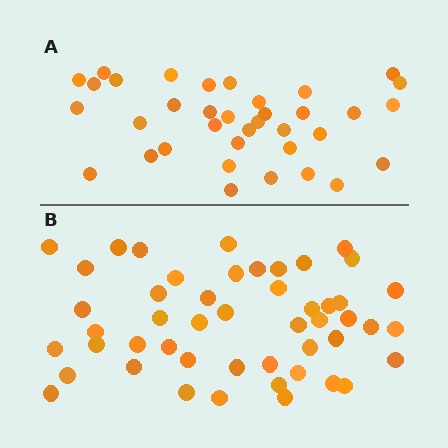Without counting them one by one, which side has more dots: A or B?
Region B (the bottom region) has more dots.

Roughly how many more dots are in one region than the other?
Region B has approximately 15 more dots than region A.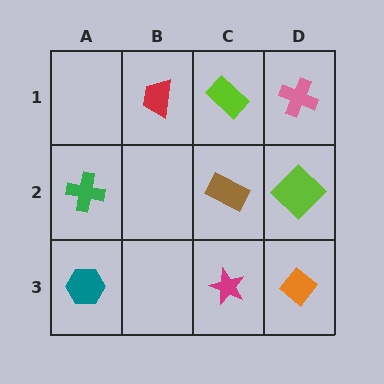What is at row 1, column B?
A red trapezoid.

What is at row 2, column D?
A lime diamond.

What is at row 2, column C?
A brown rectangle.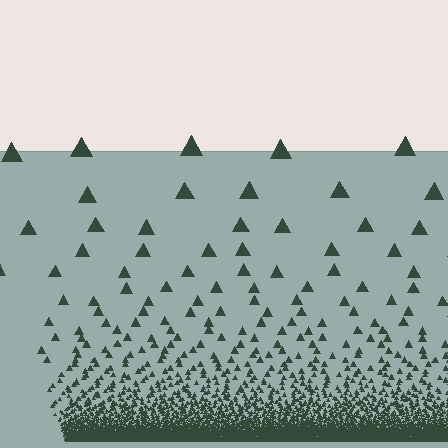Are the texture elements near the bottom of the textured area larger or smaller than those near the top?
Smaller. The gradient is inverted — elements near the bottom are smaller and denser.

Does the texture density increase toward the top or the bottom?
Density increases toward the bottom.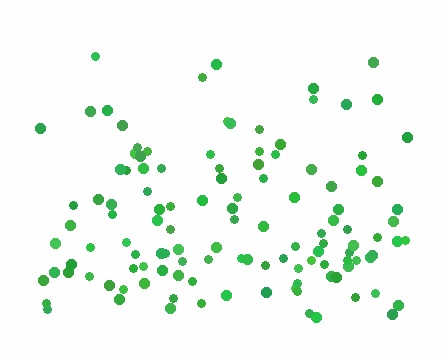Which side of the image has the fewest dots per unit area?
The top.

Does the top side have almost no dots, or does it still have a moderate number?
Still a moderate number, just noticeably fewer than the bottom.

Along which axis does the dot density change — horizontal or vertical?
Vertical.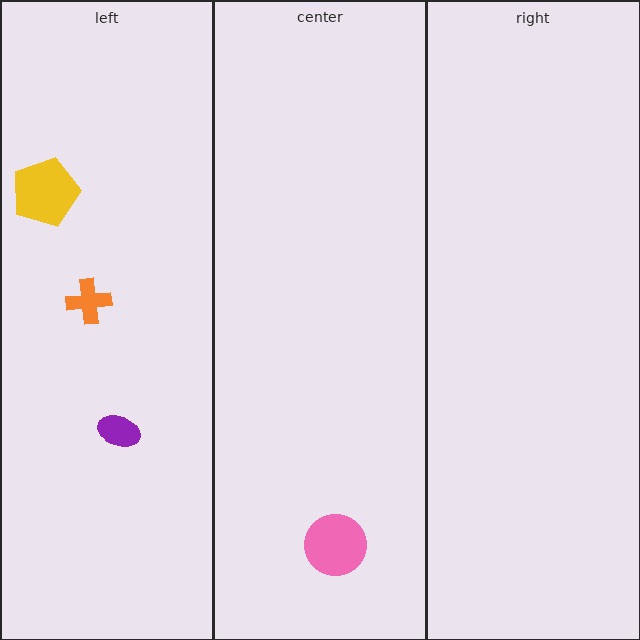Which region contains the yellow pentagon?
The left region.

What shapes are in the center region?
The pink circle.